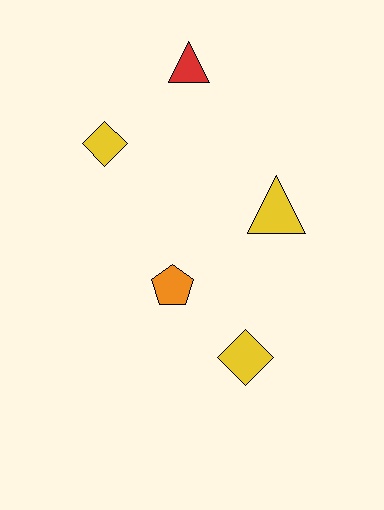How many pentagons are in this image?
There is 1 pentagon.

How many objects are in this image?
There are 5 objects.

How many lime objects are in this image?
There are no lime objects.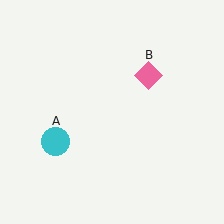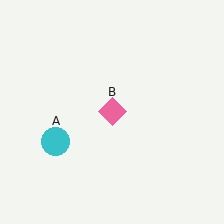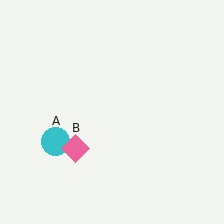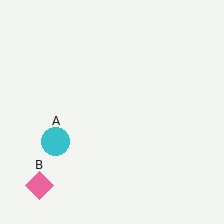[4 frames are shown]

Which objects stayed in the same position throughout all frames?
Cyan circle (object A) remained stationary.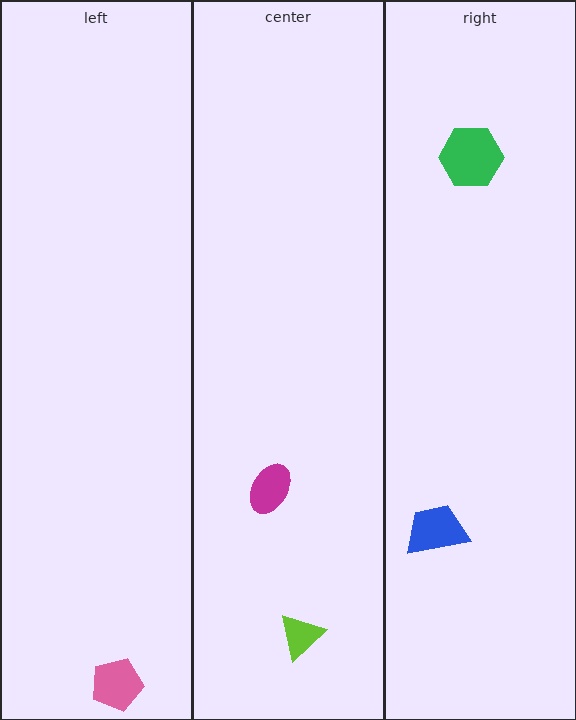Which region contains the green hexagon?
The right region.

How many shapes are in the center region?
2.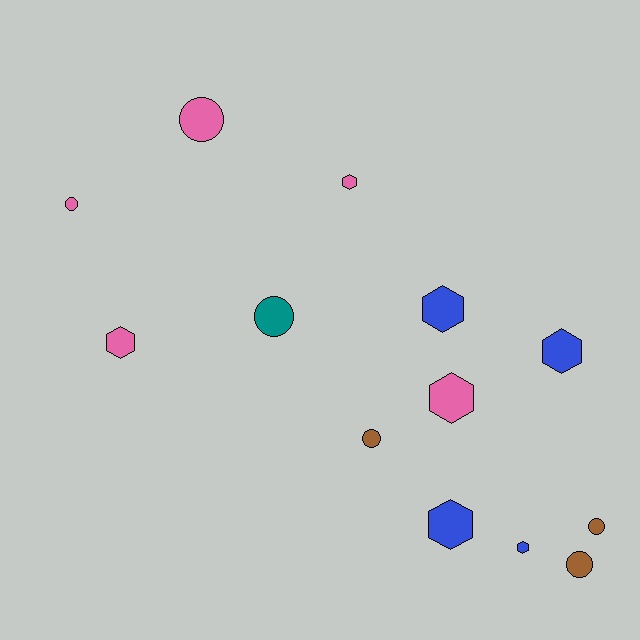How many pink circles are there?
There are 2 pink circles.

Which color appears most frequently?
Pink, with 5 objects.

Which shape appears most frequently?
Hexagon, with 7 objects.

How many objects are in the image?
There are 13 objects.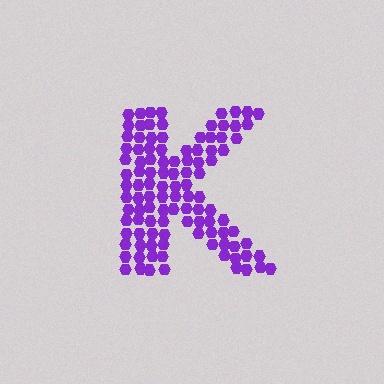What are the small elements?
The small elements are hexagons.